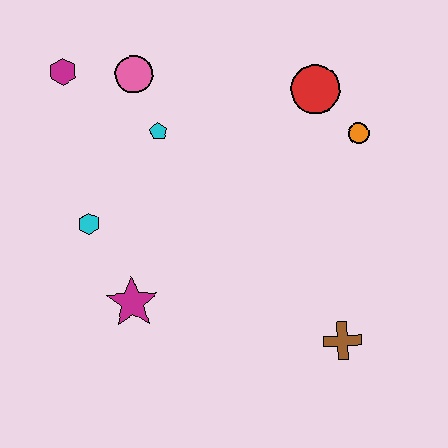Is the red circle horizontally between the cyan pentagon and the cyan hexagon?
No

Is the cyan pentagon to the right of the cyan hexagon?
Yes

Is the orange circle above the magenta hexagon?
No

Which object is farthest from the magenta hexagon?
The brown cross is farthest from the magenta hexagon.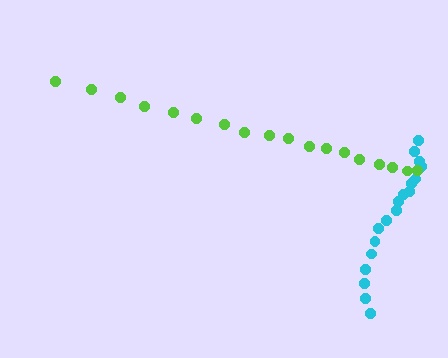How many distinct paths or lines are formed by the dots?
There are 2 distinct paths.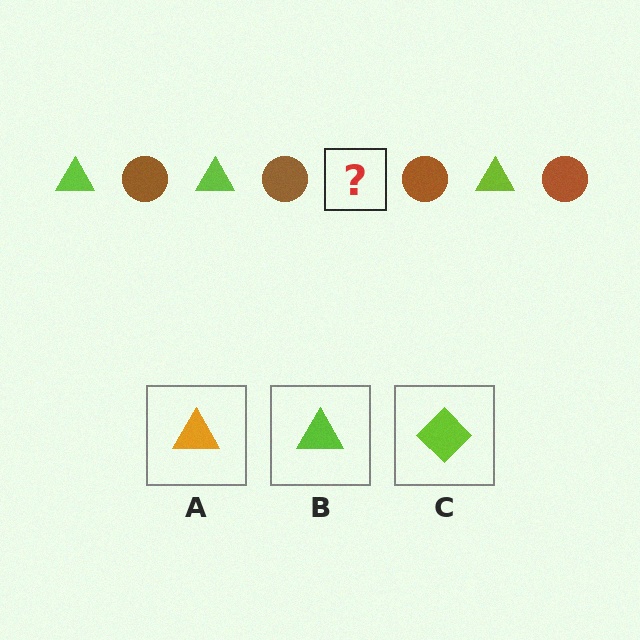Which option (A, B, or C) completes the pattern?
B.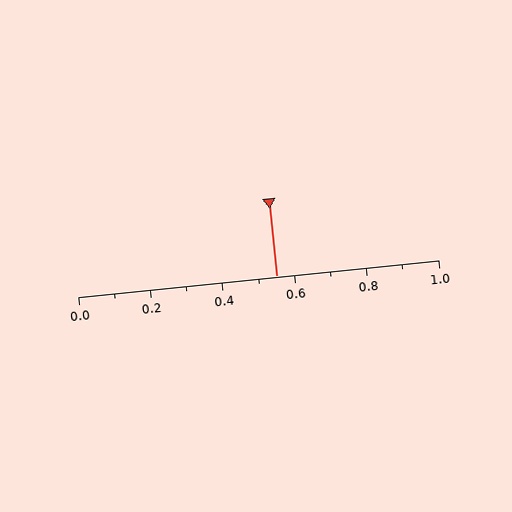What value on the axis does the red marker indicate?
The marker indicates approximately 0.55.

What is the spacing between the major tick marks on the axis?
The major ticks are spaced 0.2 apart.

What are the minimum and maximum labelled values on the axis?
The axis runs from 0.0 to 1.0.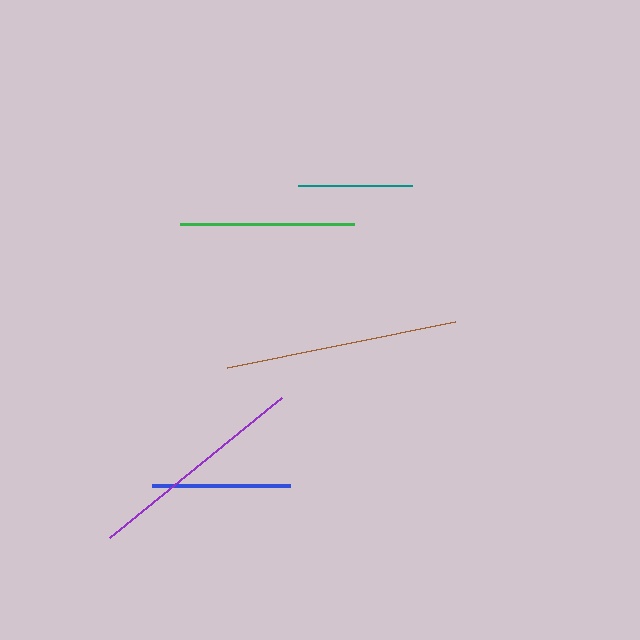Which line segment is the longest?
The brown line is the longest at approximately 233 pixels.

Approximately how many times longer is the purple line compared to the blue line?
The purple line is approximately 1.6 times the length of the blue line.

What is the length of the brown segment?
The brown segment is approximately 233 pixels long.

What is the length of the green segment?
The green segment is approximately 175 pixels long.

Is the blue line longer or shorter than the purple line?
The purple line is longer than the blue line.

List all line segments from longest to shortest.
From longest to shortest: brown, purple, green, blue, teal.